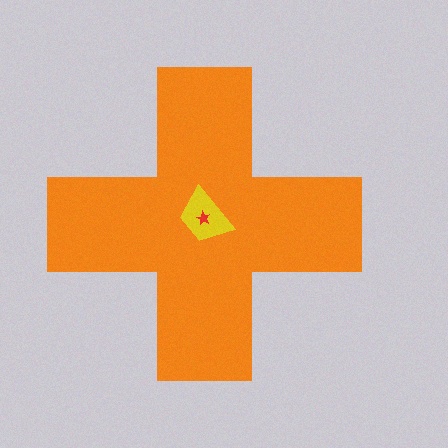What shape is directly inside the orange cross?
The yellow trapezoid.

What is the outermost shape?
The orange cross.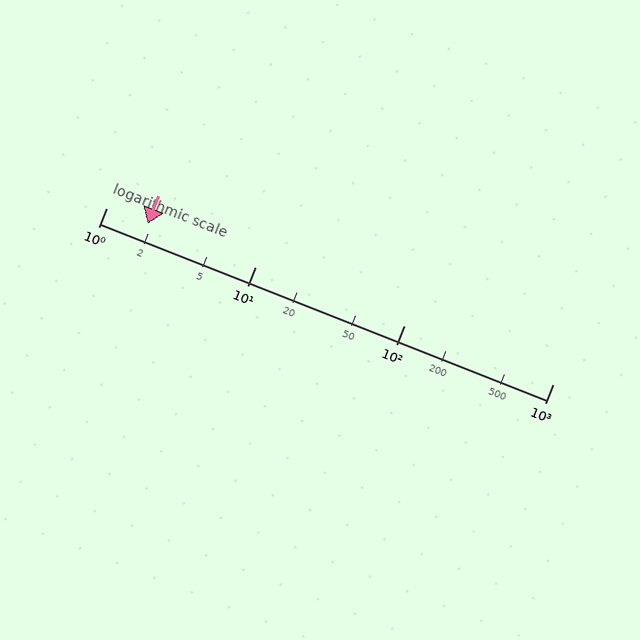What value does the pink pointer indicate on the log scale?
The pointer indicates approximately 1.9.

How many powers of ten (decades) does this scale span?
The scale spans 3 decades, from 1 to 1000.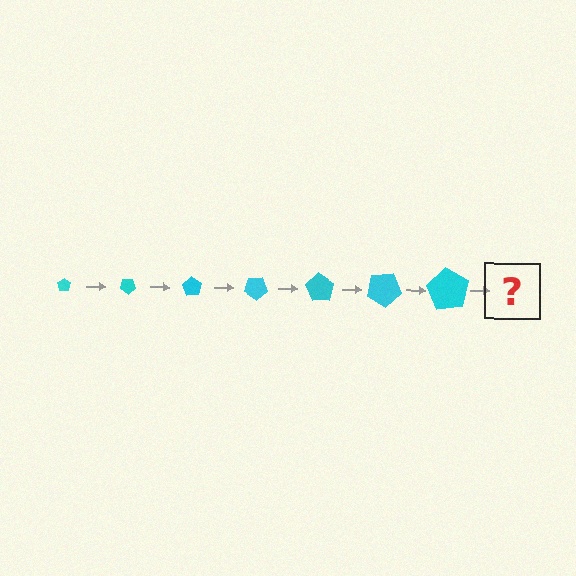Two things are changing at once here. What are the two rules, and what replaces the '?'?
The two rules are that the pentagon grows larger each step and it rotates 35 degrees each step. The '?' should be a pentagon, larger than the previous one and rotated 245 degrees from the start.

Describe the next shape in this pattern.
It should be a pentagon, larger than the previous one and rotated 245 degrees from the start.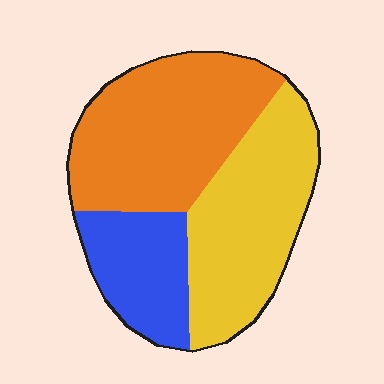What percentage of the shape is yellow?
Yellow takes up about three eighths (3/8) of the shape.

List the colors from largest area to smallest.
From largest to smallest: orange, yellow, blue.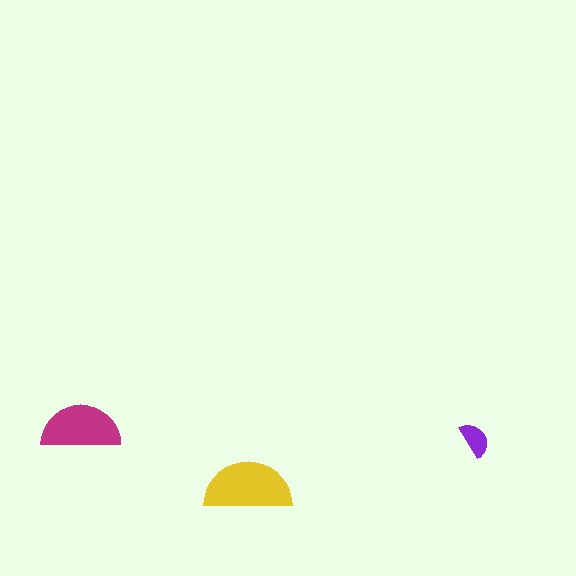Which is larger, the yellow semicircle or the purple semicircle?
The yellow one.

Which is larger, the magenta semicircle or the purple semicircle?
The magenta one.